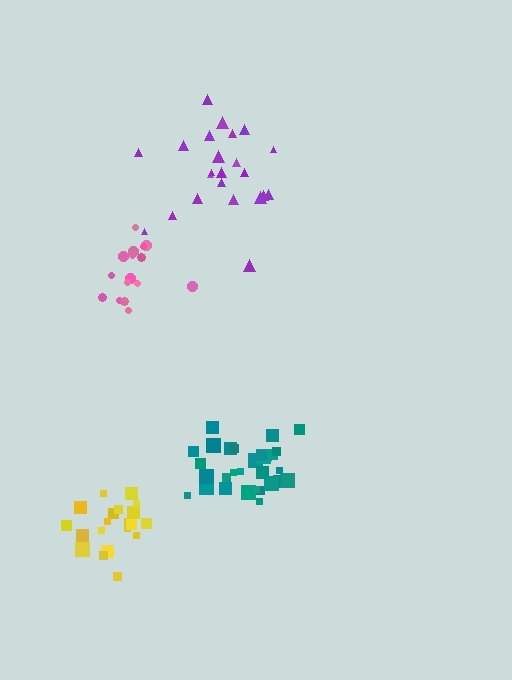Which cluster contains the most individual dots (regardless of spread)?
Teal (32).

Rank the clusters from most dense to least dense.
teal, pink, yellow, purple.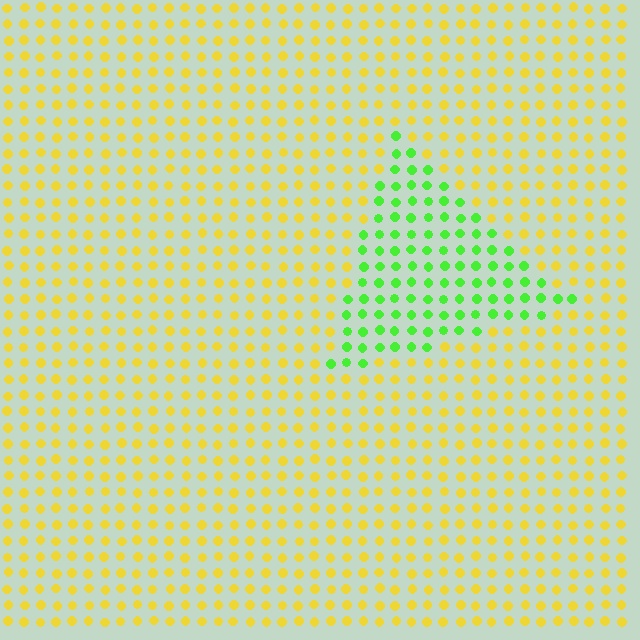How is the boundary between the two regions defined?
The boundary is defined purely by a slight shift in hue (about 62 degrees). Spacing, size, and orientation are identical on both sides.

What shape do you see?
I see a triangle.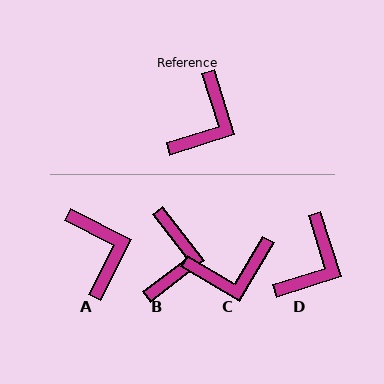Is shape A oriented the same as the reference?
No, it is off by about 45 degrees.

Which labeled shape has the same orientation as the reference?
D.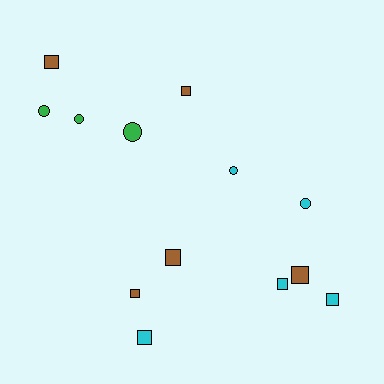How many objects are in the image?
There are 13 objects.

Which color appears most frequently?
Cyan, with 5 objects.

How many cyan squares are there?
There are 3 cyan squares.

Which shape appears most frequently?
Square, with 8 objects.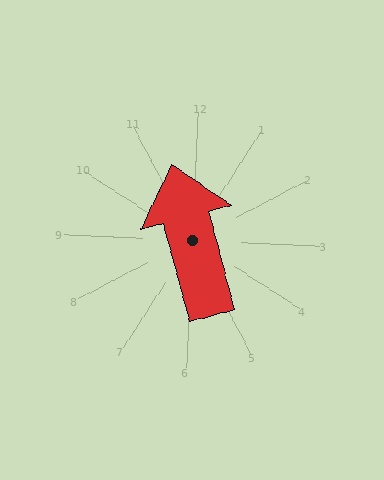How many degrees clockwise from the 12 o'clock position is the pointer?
Approximately 343 degrees.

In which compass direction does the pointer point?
North.